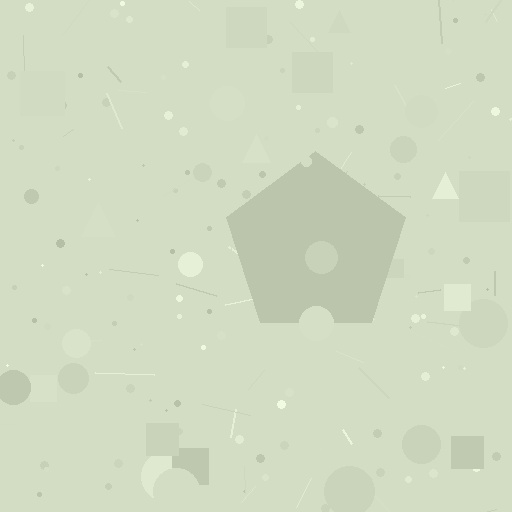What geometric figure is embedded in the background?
A pentagon is embedded in the background.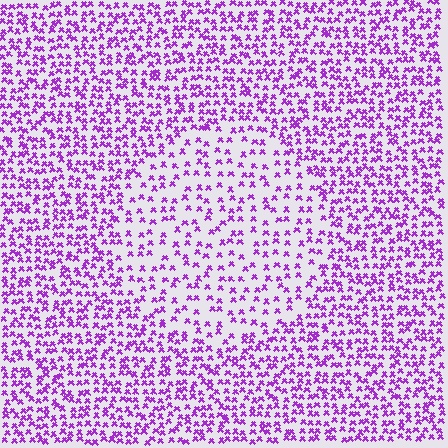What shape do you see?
I see a circle.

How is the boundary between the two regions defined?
The boundary is defined by a change in element density (approximately 1.9x ratio). All elements are the same color, size, and shape.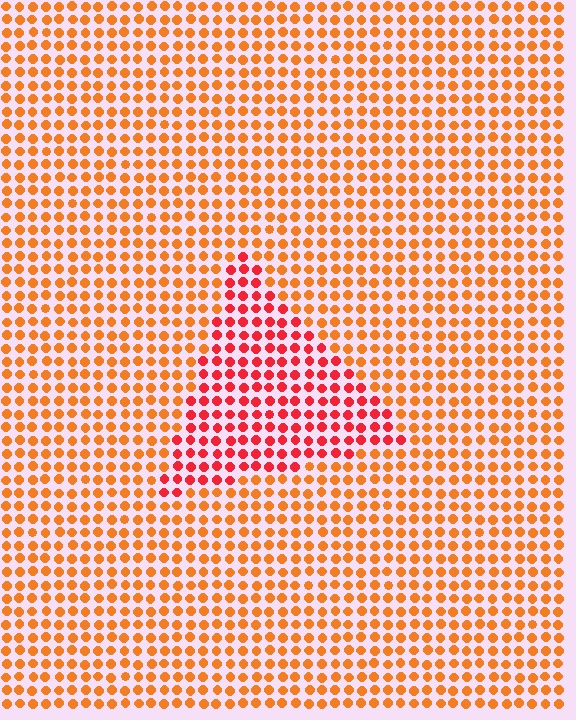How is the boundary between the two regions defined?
The boundary is defined purely by a slight shift in hue (about 32 degrees). Spacing, size, and orientation are identical on both sides.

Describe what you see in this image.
The image is filled with small orange elements in a uniform arrangement. A triangle-shaped region is visible where the elements are tinted to a slightly different hue, forming a subtle color boundary.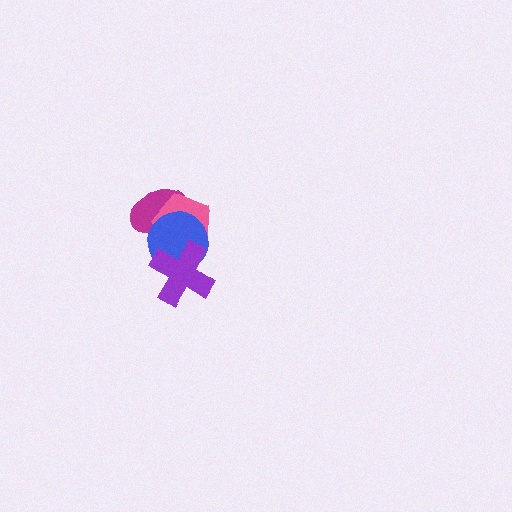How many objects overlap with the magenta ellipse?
2 objects overlap with the magenta ellipse.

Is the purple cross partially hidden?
No, no other shape covers it.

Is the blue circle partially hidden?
Yes, it is partially covered by another shape.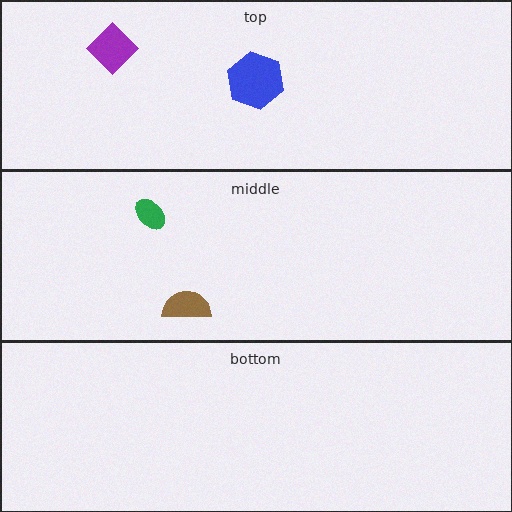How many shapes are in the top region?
2.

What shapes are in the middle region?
The green ellipse, the brown semicircle.